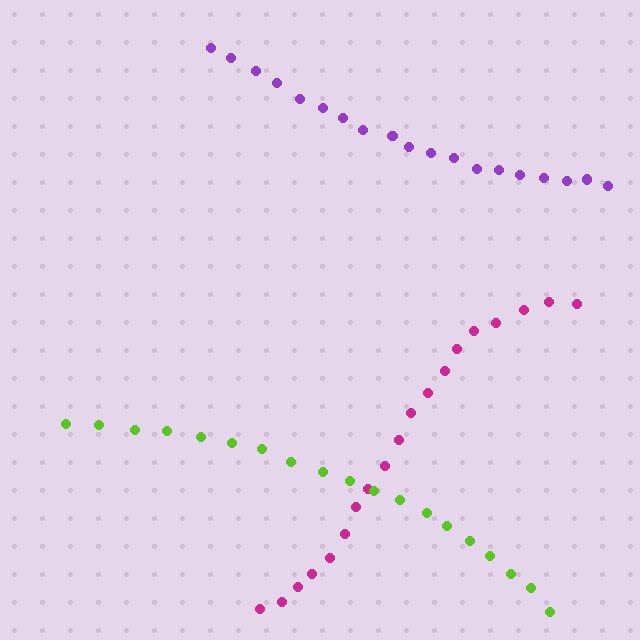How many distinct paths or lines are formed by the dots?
There are 3 distinct paths.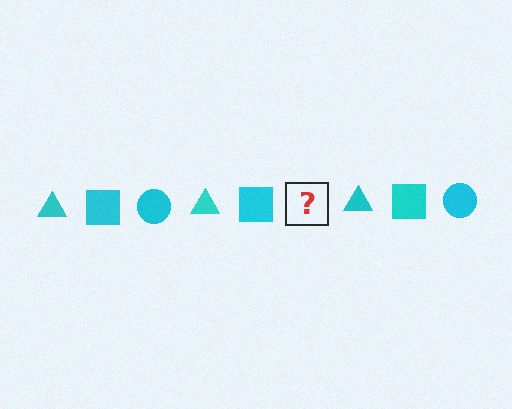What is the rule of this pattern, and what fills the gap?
The rule is that the pattern cycles through triangle, square, circle shapes in cyan. The gap should be filled with a cyan circle.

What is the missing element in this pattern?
The missing element is a cyan circle.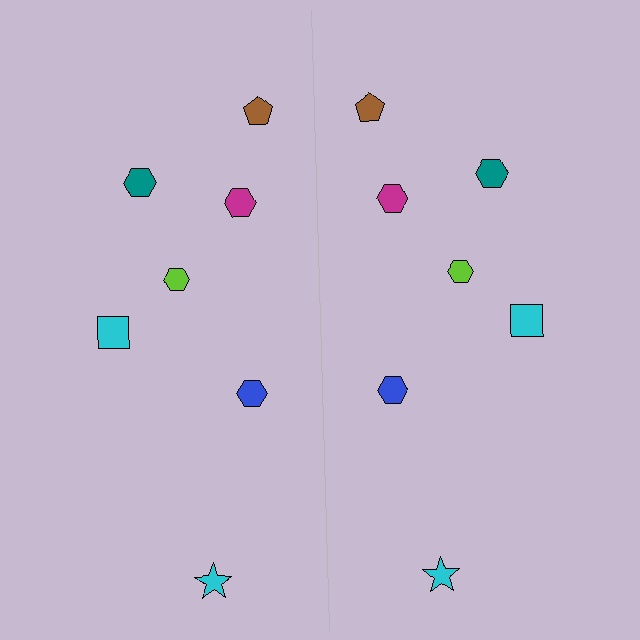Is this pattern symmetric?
Yes, this pattern has bilateral (reflection) symmetry.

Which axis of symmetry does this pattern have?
The pattern has a vertical axis of symmetry running through the center of the image.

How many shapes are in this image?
There are 14 shapes in this image.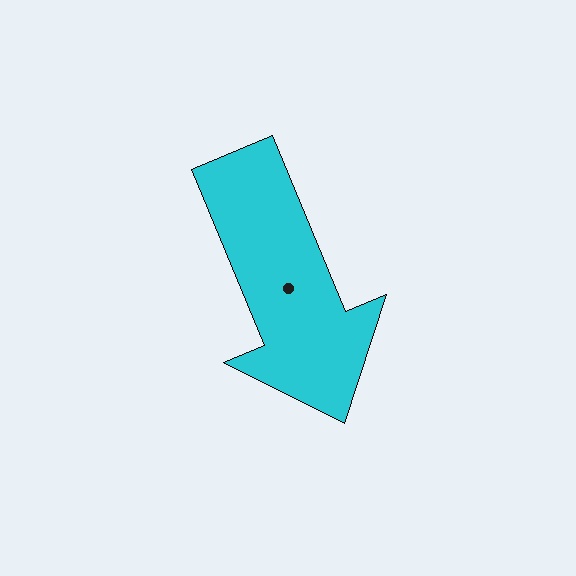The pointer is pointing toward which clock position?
Roughly 5 o'clock.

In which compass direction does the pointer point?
Southeast.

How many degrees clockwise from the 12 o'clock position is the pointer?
Approximately 157 degrees.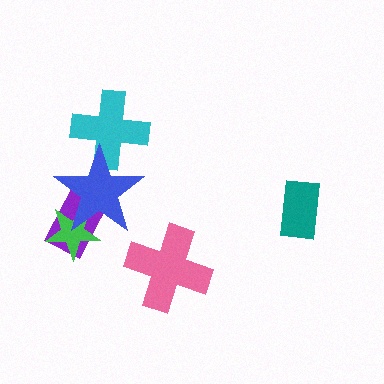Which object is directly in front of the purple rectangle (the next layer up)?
The green star is directly in front of the purple rectangle.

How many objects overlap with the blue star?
3 objects overlap with the blue star.